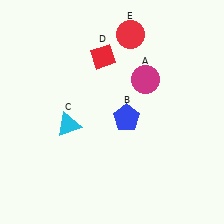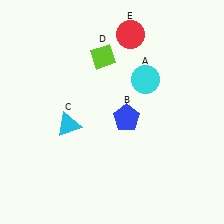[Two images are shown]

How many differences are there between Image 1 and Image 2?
There are 2 differences between the two images.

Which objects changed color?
A changed from magenta to cyan. D changed from red to lime.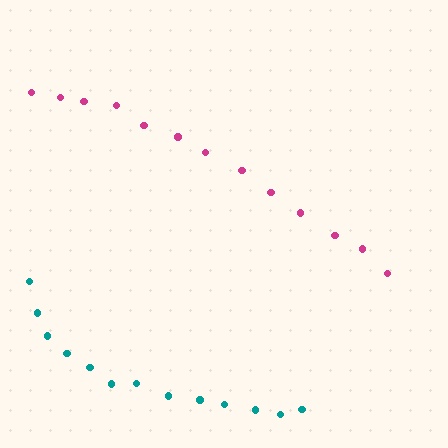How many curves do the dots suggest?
There are 2 distinct paths.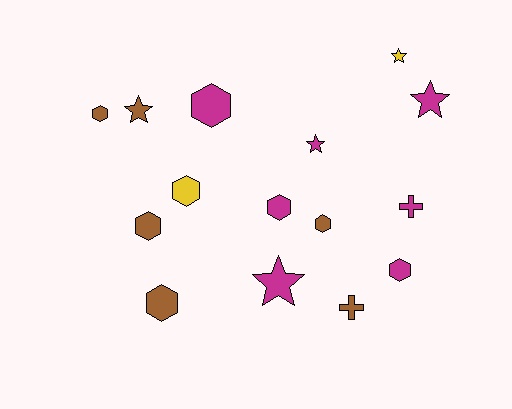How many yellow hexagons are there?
There is 1 yellow hexagon.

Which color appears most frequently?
Magenta, with 7 objects.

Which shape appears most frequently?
Hexagon, with 8 objects.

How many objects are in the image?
There are 15 objects.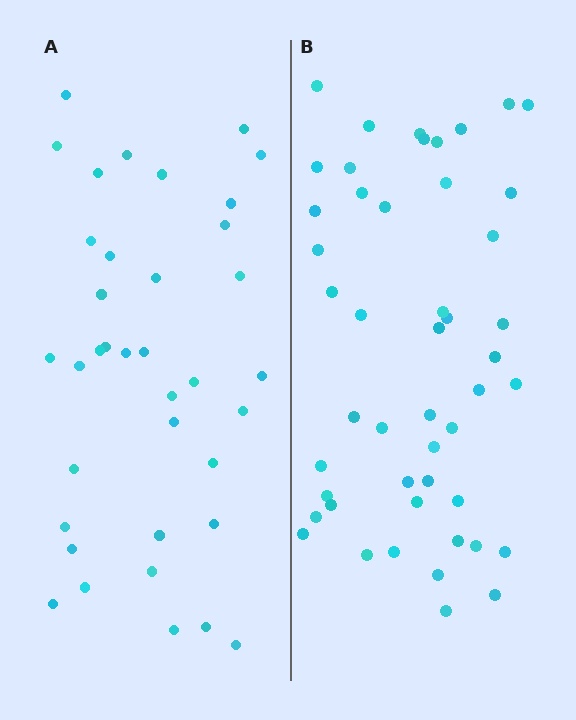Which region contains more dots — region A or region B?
Region B (the right region) has more dots.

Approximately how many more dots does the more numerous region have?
Region B has roughly 12 or so more dots than region A.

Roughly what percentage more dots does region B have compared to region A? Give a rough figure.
About 30% more.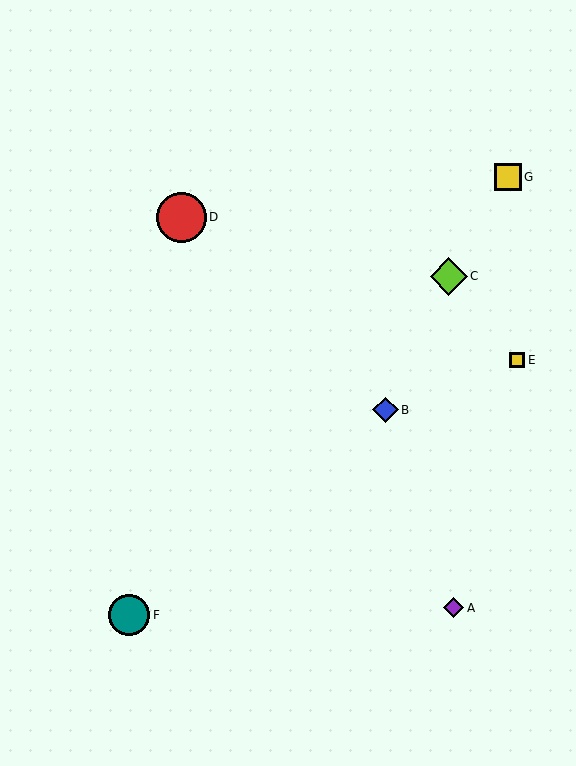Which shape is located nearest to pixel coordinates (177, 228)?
The red circle (labeled D) at (182, 217) is nearest to that location.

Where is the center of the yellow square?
The center of the yellow square is at (508, 177).